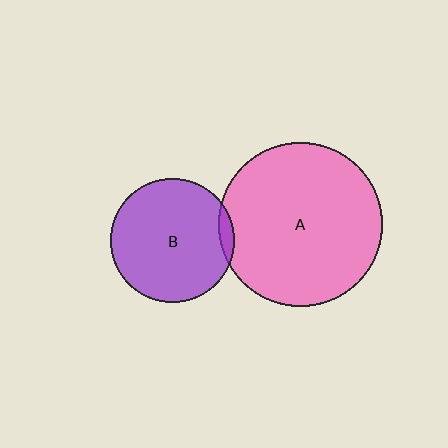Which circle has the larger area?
Circle A (pink).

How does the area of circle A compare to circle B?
Approximately 1.7 times.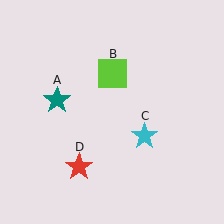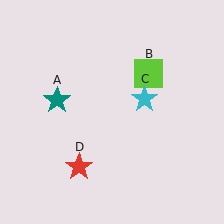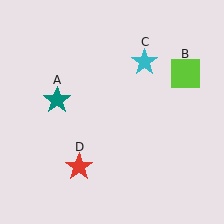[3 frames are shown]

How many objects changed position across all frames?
2 objects changed position: lime square (object B), cyan star (object C).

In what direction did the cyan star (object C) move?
The cyan star (object C) moved up.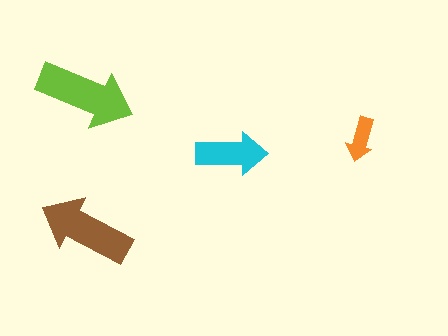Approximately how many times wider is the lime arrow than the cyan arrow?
About 1.5 times wider.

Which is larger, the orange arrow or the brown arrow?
The brown one.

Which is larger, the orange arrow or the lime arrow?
The lime one.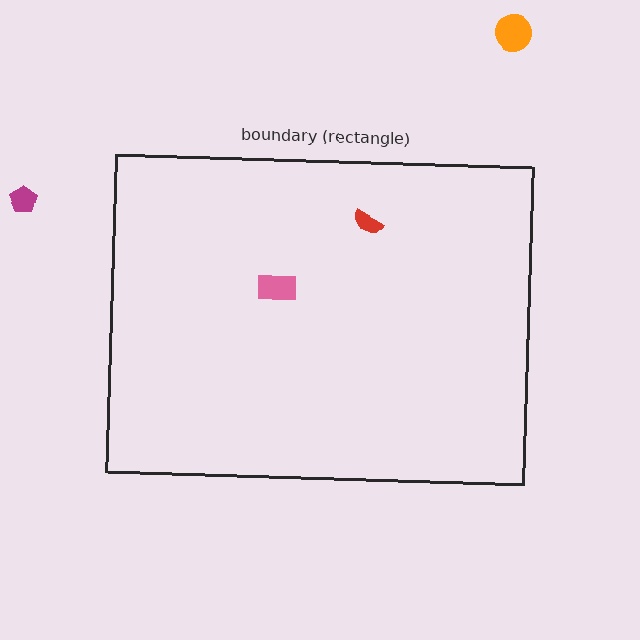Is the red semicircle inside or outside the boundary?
Inside.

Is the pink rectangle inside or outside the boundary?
Inside.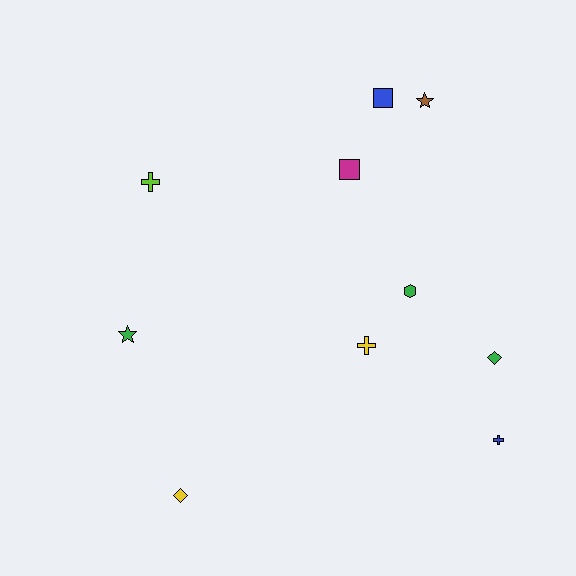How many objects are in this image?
There are 10 objects.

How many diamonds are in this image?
There are 2 diamonds.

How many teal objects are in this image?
There are no teal objects.